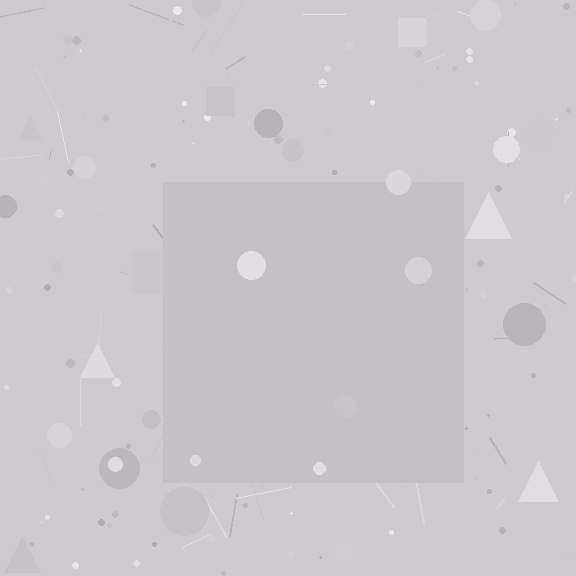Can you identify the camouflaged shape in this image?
The camouflaged shape is a square.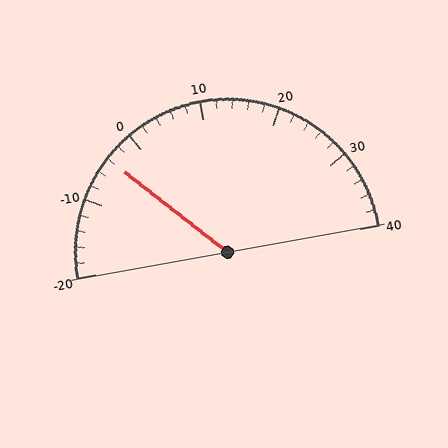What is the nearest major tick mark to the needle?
The nearest major tick mark is 0.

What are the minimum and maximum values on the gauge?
The gauge ranges from -20 to 40.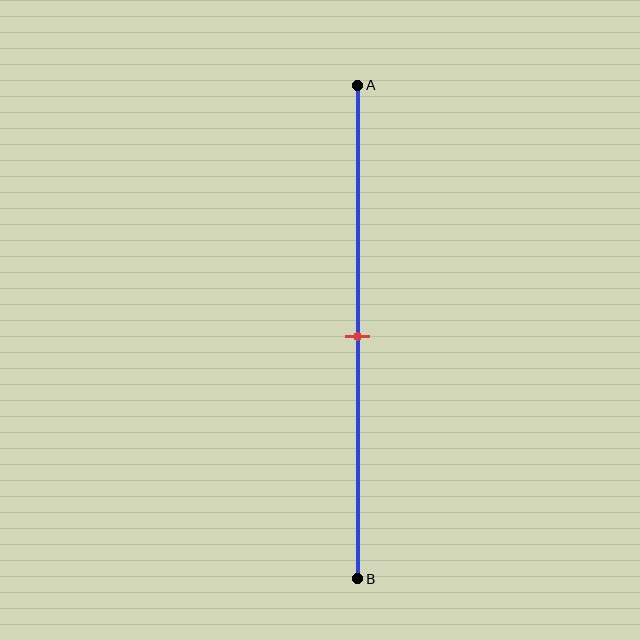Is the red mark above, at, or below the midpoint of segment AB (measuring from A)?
The red mark is approximately at the midpoint of segment AB.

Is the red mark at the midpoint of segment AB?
Yes, the mark is approximately at the midpoint.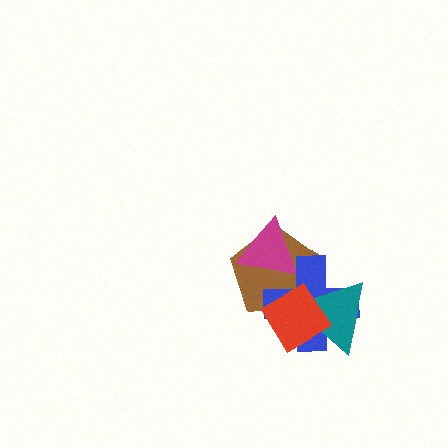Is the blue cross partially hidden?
Yes, it is partially covered by another shape.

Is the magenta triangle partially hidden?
Yes, it is partially covered by another shape.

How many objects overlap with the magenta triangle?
2 objects overlap with the magenta triangle.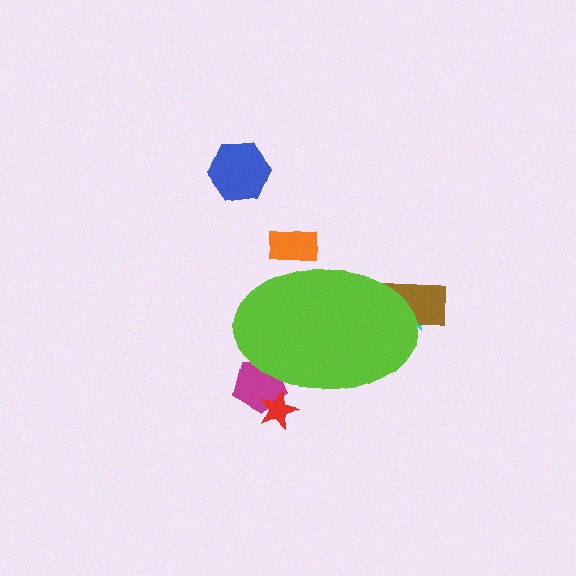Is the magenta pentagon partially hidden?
Yes, the magenta pentagon is partially hidden behind the lime ellipse.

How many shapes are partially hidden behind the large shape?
5 shapes are partially hidden.